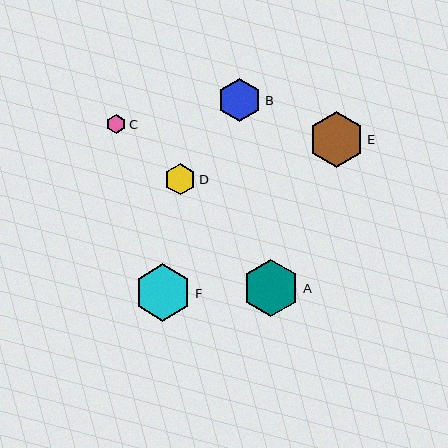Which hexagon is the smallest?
Hexagon C is the smallest with a size of approximately 19 pixels.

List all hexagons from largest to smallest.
From largest to smallest: F, A, E, B, D, C.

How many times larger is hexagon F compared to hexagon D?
Hexagon F is approximately 1.8 times the size of hexagon D.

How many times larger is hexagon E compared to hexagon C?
Hexagon E is approximately 2.9 times the size of hexagon C.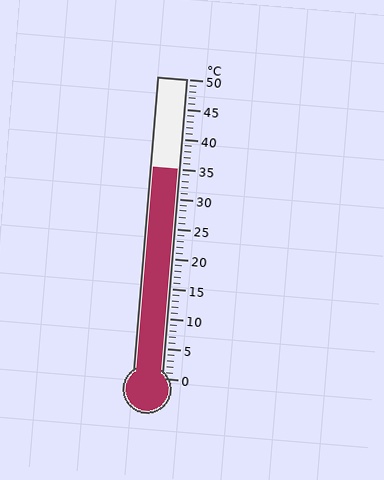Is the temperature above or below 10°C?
The temperature is above 10°C.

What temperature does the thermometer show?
The thermometer shows approximately 35°C.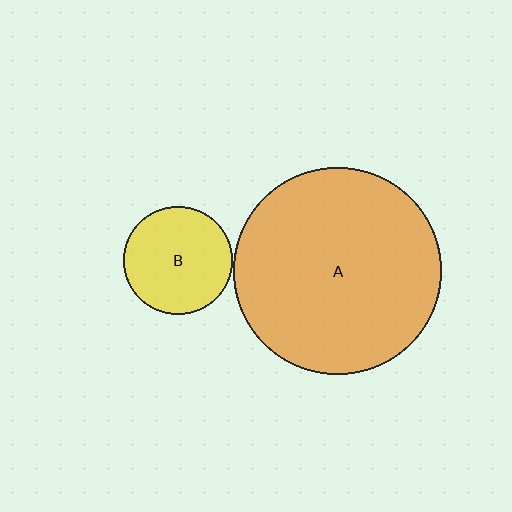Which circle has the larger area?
Circle A (orange).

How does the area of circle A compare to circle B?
Approximately 3.6 times.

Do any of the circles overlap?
No, none of the circles overlap.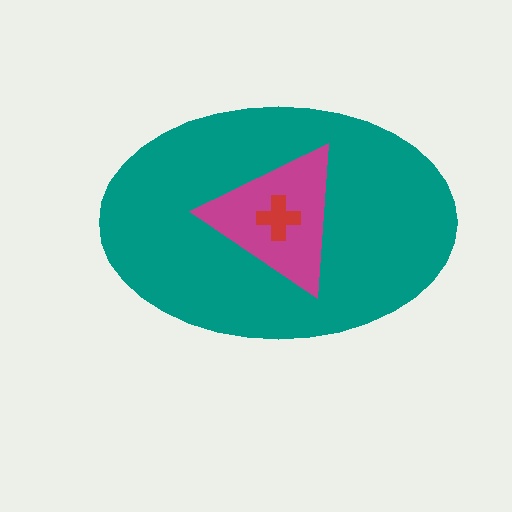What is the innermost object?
The red cross.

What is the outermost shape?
The teal ellipse.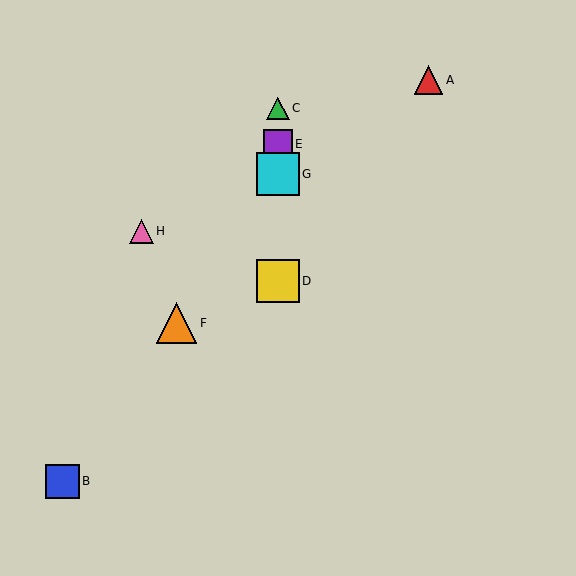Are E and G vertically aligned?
Yes, both are at x≈278.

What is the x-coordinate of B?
Object B is at x≈63.